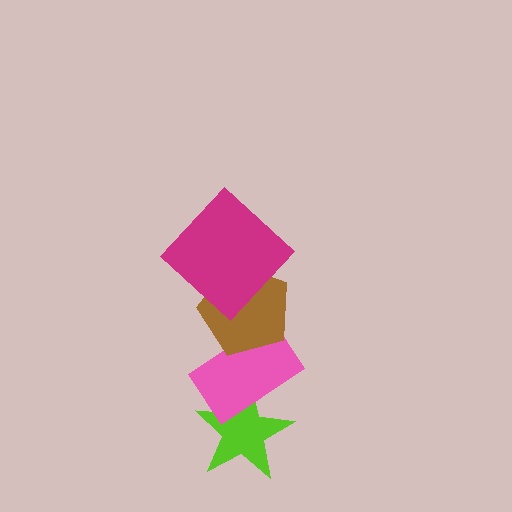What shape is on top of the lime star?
The pink rectangle is on top of the lime star.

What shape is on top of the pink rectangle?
The brown pentagon is on top of the pink rectangle.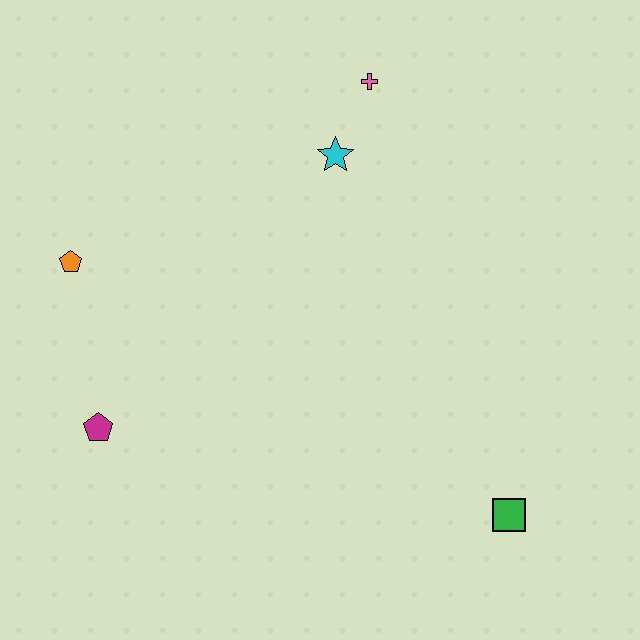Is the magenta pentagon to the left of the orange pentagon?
No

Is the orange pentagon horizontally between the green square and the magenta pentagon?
No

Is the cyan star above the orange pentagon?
Yes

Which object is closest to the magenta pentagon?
The orange pentagon is closest to the magenta pentagon.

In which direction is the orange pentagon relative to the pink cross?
The orange pentagon is to the left of the pink cross.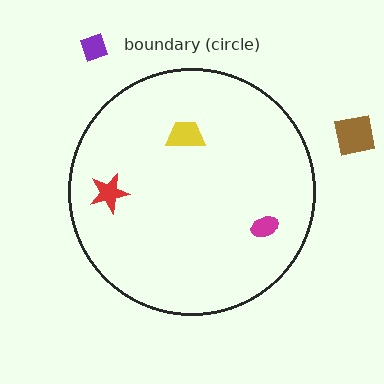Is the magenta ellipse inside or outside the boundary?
Inside.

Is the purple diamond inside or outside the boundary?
Outside.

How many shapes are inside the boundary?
3 inside, 2 outside.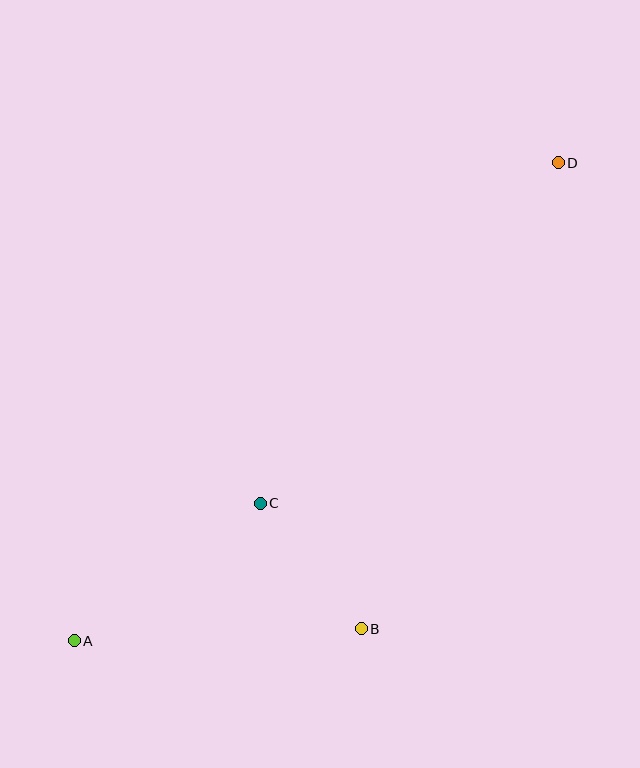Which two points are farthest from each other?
Points A and D are farthest from each other.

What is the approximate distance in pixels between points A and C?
The distance between A and C is approximately 232 pixels.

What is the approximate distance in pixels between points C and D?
The distance between C and D is approximately 452 pixels.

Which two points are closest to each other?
Points B and C are closest to each other.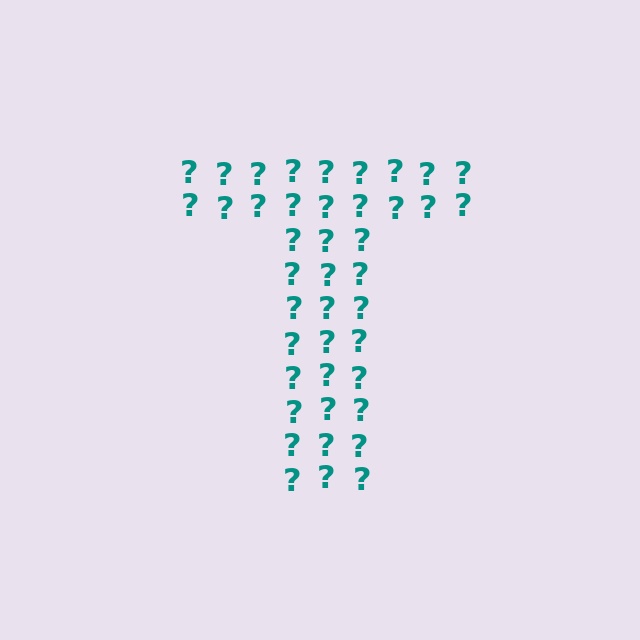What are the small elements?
The small elements are question marks.